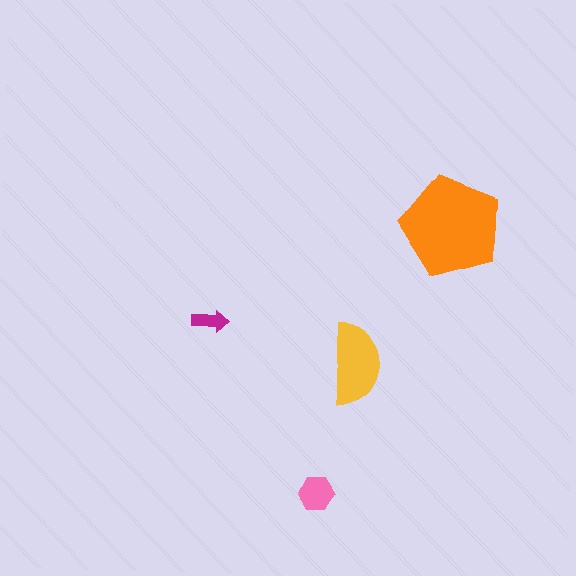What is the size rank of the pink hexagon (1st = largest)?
3rd.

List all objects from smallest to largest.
The magenta arrow, the pink hexagon, the yellow semicircle, the orange pentagon.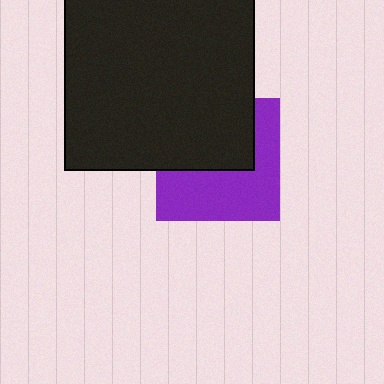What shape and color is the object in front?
The object in front is a black square.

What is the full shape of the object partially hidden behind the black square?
The partially hidden object is a purple square.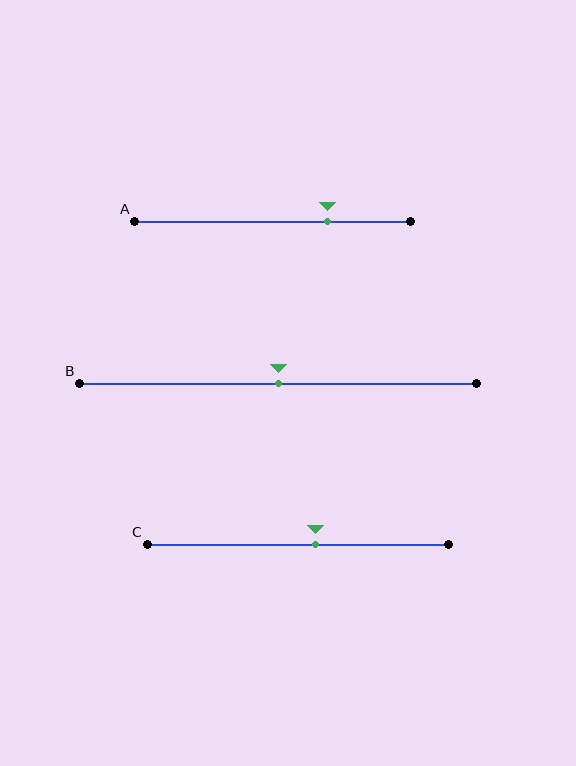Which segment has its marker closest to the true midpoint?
Segment B has its marker closest to the true midpoint.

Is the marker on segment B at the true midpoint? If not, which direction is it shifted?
Yes, the marker on segment B is at the true midpoint.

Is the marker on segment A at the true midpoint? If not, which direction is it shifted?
No, the marker on segment A is shifted to the right by about 20% of the segment length.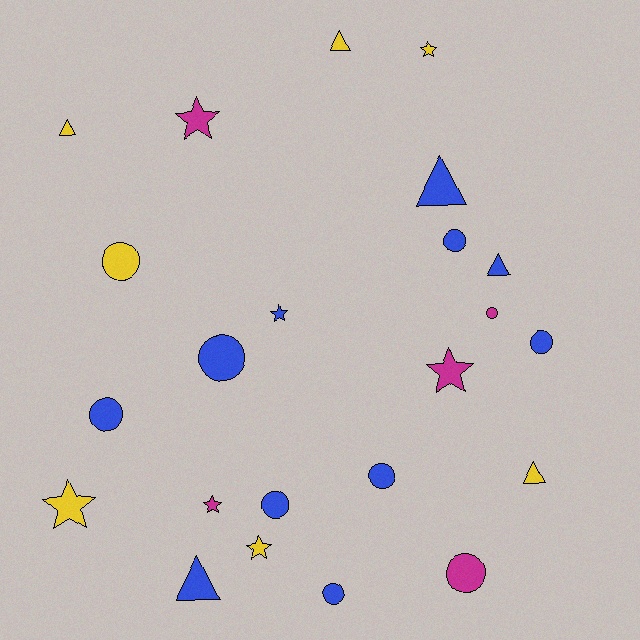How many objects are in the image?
There are 23 objects.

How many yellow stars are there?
There are 3 yellow stars.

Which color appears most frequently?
Blue, with 11 objects.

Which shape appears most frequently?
Circle, with 10 objects.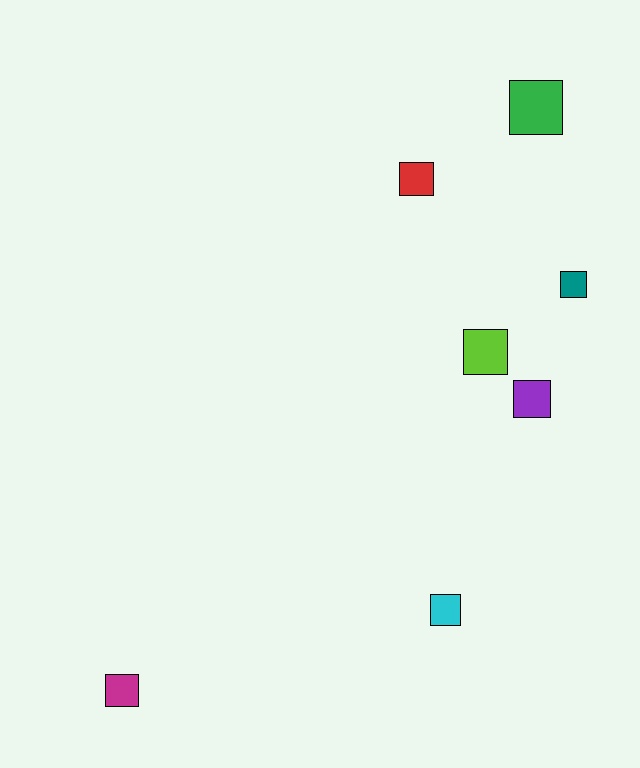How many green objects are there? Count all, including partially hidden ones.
There is 1 green object.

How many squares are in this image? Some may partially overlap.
There are 7 squares.